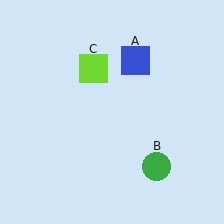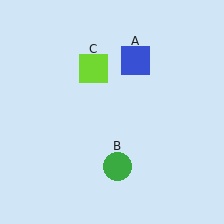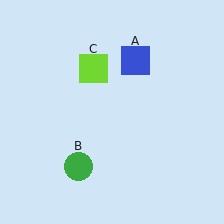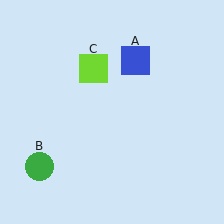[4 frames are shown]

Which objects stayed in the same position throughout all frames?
Blue square (object A) and lime square (object C) remained stationary.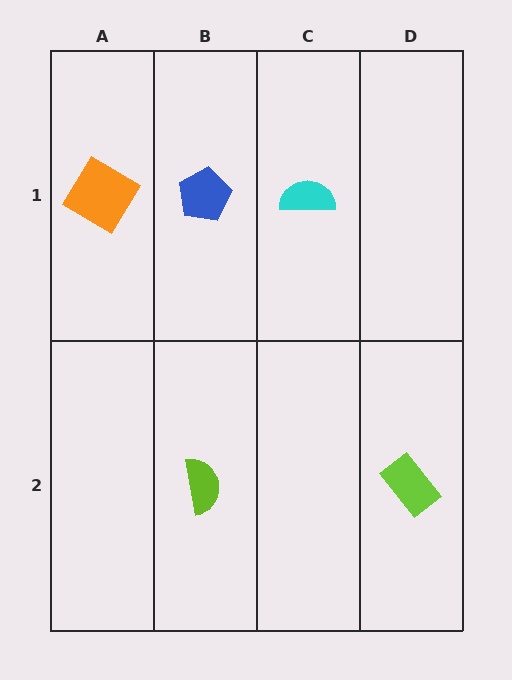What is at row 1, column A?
An orange diamond.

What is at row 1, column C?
A cyan semicircle.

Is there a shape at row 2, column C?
No, that cell is empty.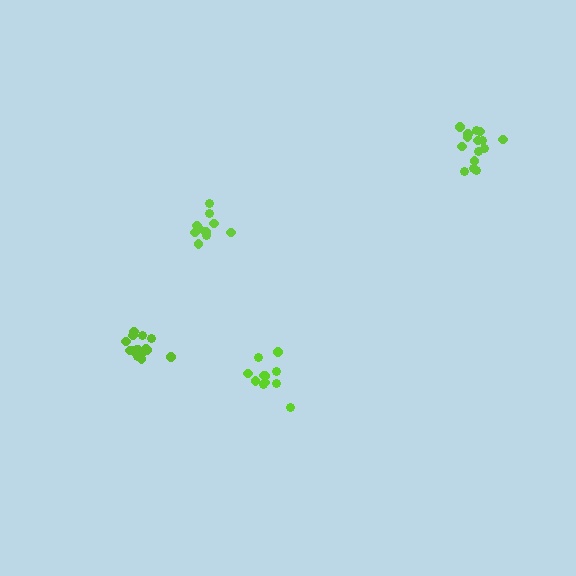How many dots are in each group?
Group 1: 15 dots, Group 2: 10 dots, Group 3: 15 dots, Group 4: 11 dots (51 total).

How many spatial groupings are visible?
There are 4 spatial groupings.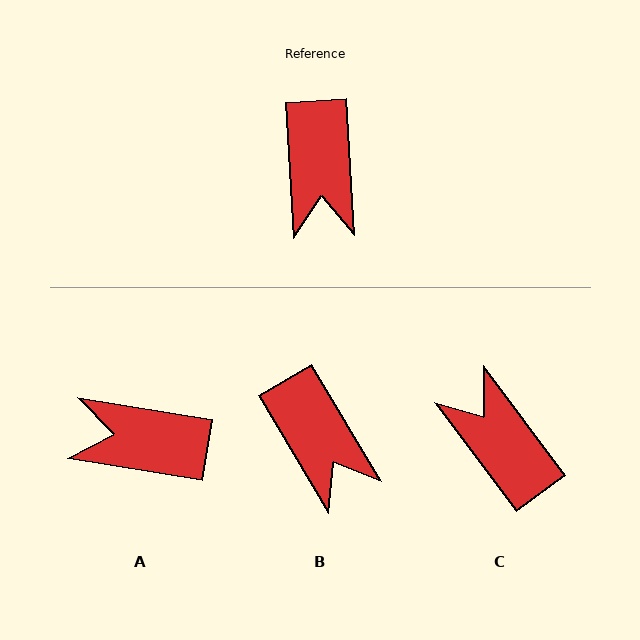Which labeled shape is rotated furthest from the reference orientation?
C, about 147 degrees away.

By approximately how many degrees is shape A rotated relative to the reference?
Approximately 103 degrees clockwise.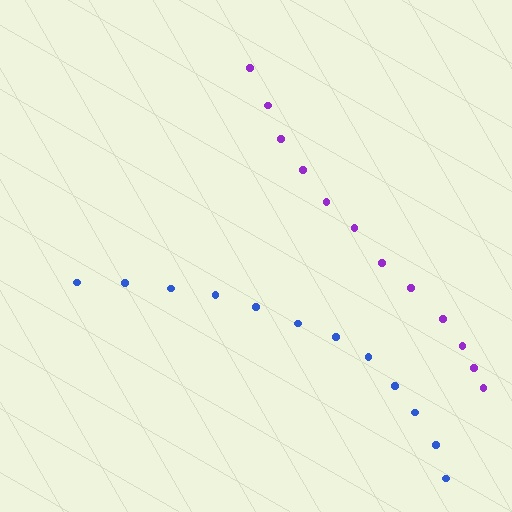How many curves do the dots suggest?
There are 2 distinct paths.